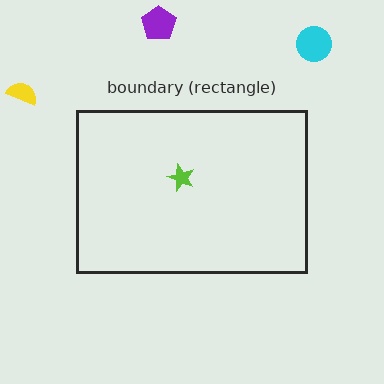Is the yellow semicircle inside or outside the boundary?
Outside.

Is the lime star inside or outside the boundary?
Inside.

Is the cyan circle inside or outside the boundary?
Outside.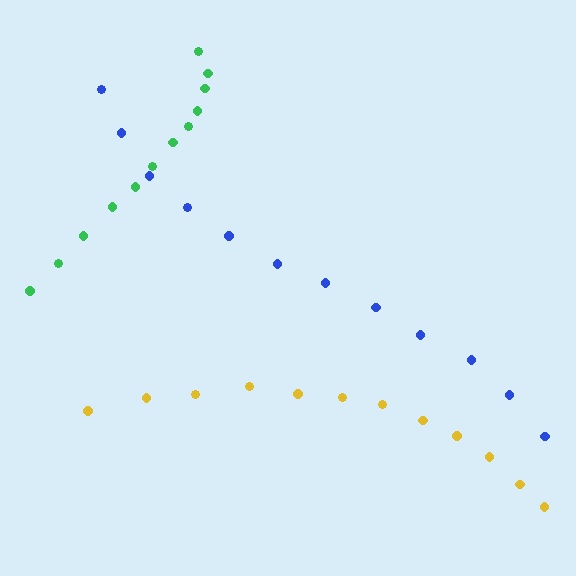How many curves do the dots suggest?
There are 3 distinct paths.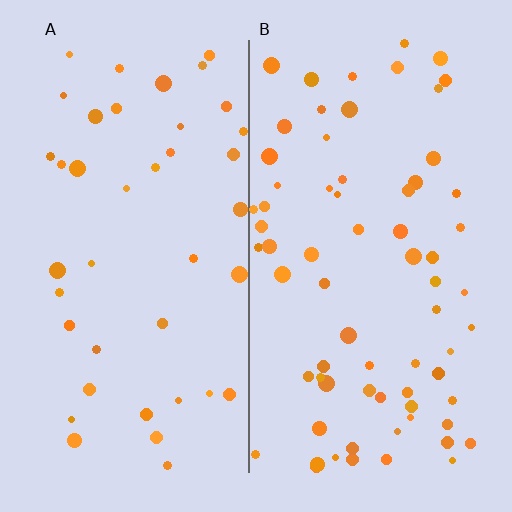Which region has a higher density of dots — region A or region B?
B (the right).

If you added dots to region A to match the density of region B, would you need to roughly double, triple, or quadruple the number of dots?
Approximately double.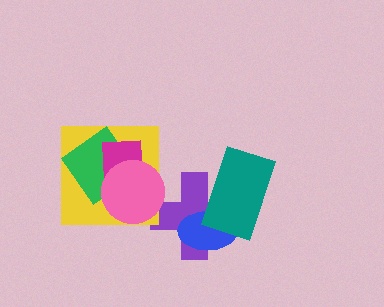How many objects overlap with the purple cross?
3 objects overlap with the purple cross.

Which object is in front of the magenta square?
The pink circle is in front of the magenta square.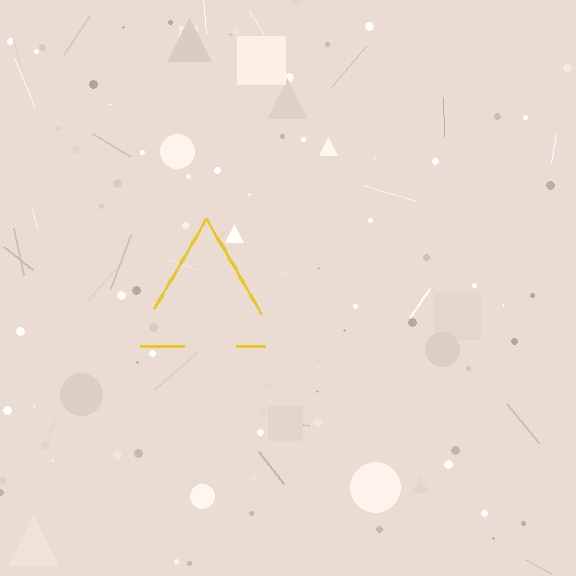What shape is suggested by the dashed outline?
The dashed outline suggests a triangle.